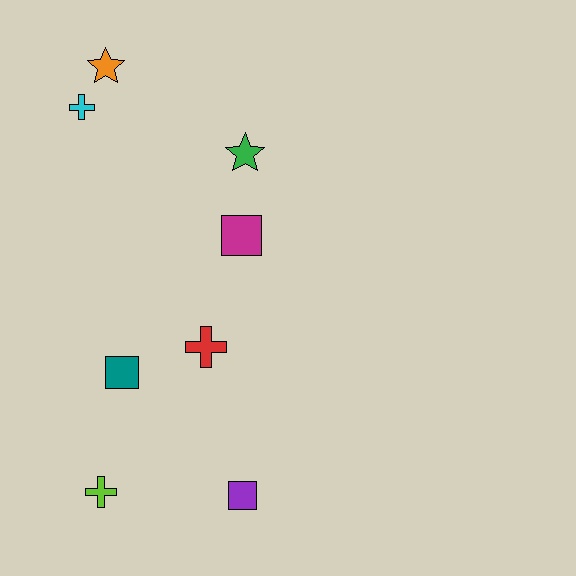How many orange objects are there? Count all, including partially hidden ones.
There is 1 orange object.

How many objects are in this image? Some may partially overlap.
There are 8 objects.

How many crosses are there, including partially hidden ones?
There are 3 crosses.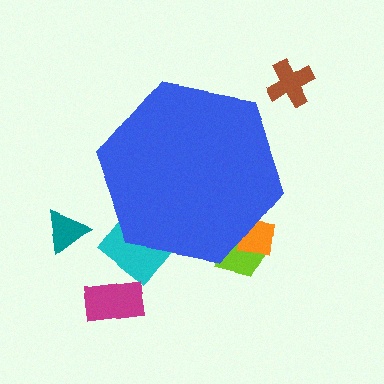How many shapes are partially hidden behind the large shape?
3 shapes are partially hidden.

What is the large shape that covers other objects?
A blue hexagon.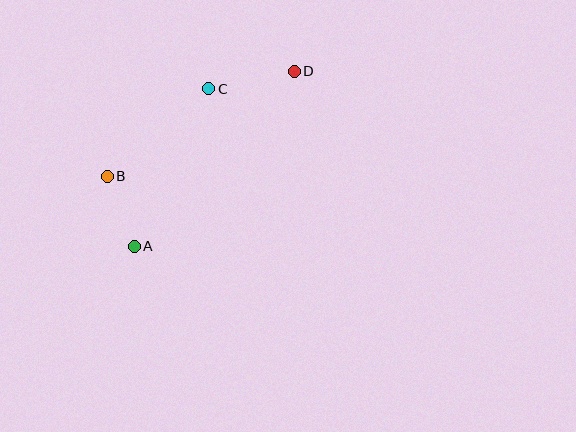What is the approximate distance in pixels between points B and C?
The distance between B and C is approximately 134 pixels.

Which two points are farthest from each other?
Points A and D are farthest from each other.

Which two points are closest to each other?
Points A and B are closest to each other.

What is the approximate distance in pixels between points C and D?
The distance between C and D is approximately 87 pixels.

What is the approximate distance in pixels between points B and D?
The distance between B and D is approximately 215 pixels.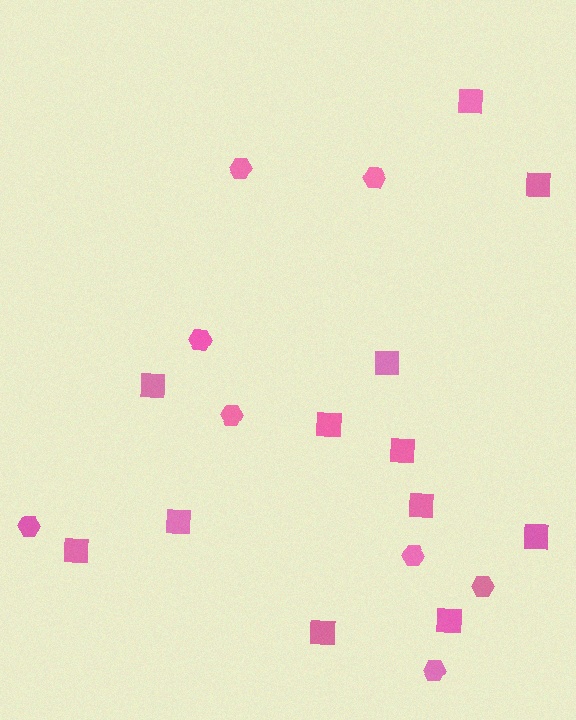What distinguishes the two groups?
There are 2 groups: one group of squares (12) and one group of hexagons (8).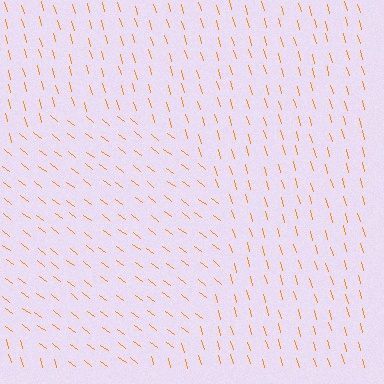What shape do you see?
I see a circle.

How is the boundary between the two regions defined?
The boundary is defined purely by a change in line orientation (approximately 38 degrees difference). All lines are the same color and thickness.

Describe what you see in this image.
The image is filled with small orange line segments. A circle region in the image has lines oriented differently from the surrounding lines, creating a visible texture boundary.